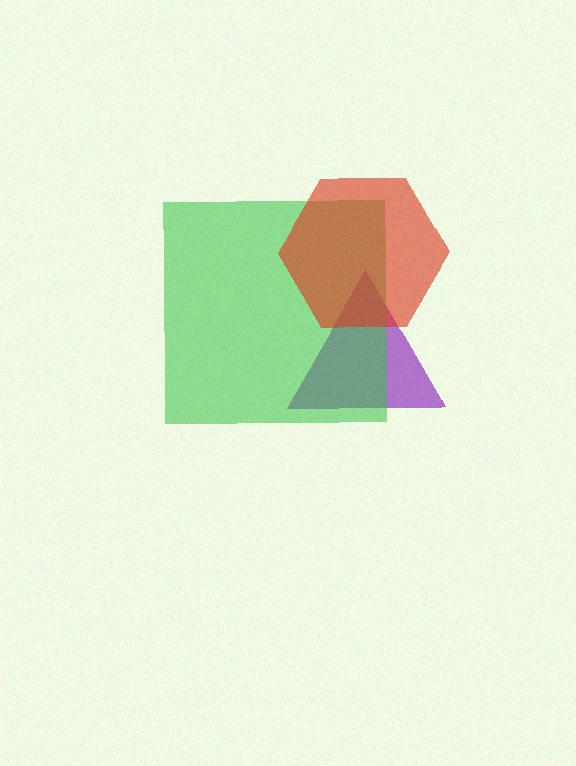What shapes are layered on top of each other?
The layered shapes are: a purple triangle, a green square, a red hexagon.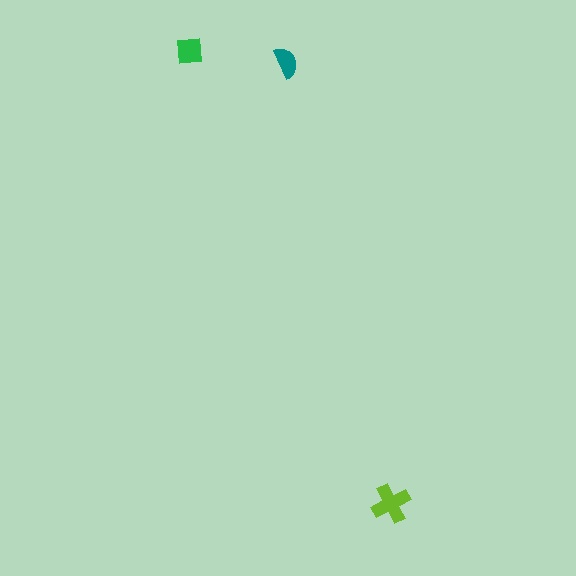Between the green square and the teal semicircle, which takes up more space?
The green square.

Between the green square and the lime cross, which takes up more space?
The lime cross.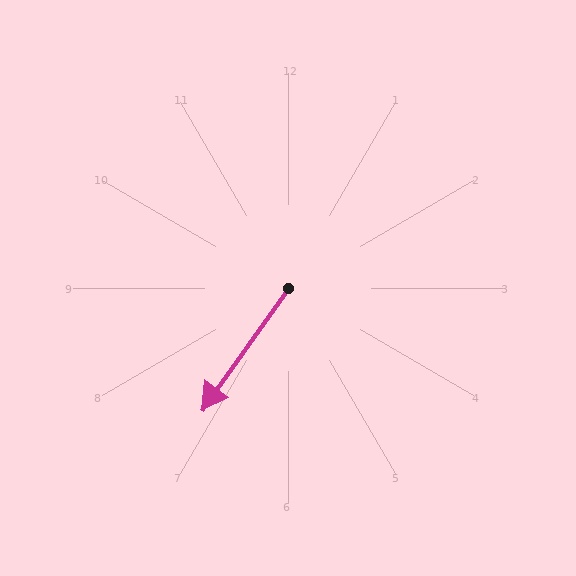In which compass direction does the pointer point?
Southwest.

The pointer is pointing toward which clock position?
Roughly 7 o'clock.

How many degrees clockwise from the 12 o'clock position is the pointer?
Approximately 215 degrees.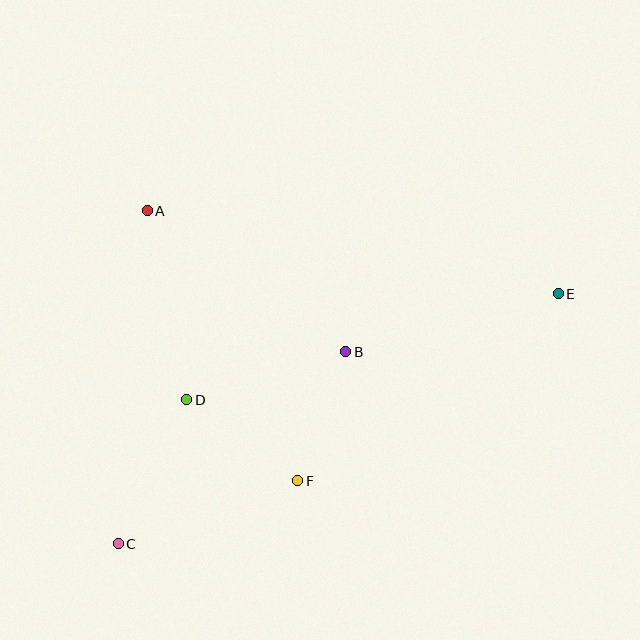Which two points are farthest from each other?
Points C and E are farthest from each other.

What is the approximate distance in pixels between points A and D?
The distance between A and D is approximately 193 pixels.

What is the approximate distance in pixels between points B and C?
The distance between B and C is approximately 297 pixels.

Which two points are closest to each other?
Points D and F are closest to each other.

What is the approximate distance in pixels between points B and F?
The distance between B and F is approximately 138 pixels.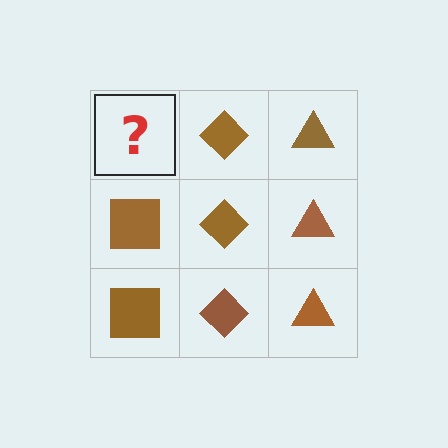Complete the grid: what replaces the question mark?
The question mark should be replaced with a brown square.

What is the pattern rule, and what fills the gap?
The rule is that each column has a consistent shape. The gap should be filled with a brown square.